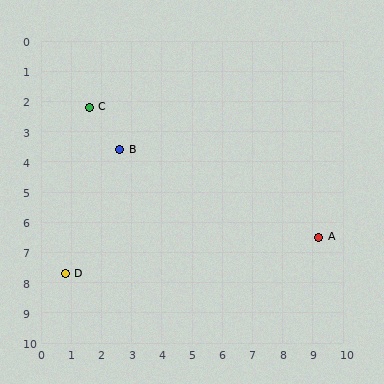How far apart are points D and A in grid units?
Points D and A are about 8.5 grid units apart.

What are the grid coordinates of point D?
Point D is at approximately (0.8, 7.7).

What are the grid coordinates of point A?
Point A is at approximately (9.2, 6.5).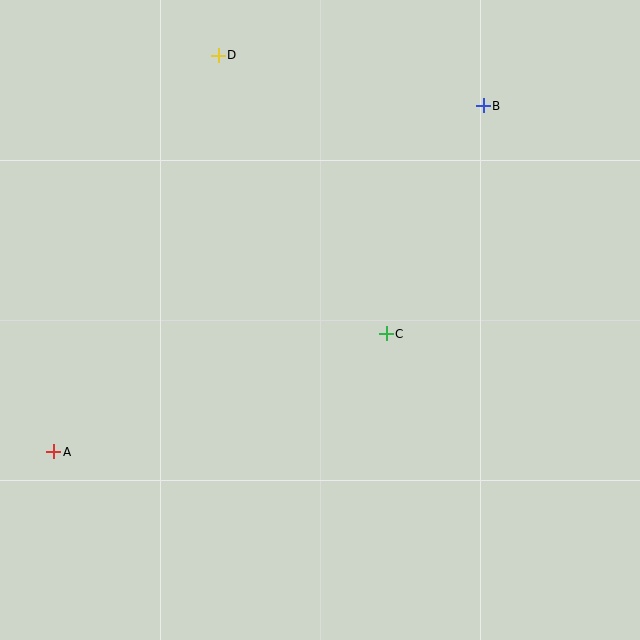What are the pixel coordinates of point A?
Point A is at (54, 452).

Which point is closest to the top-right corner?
Point B is closest to the top-right corner.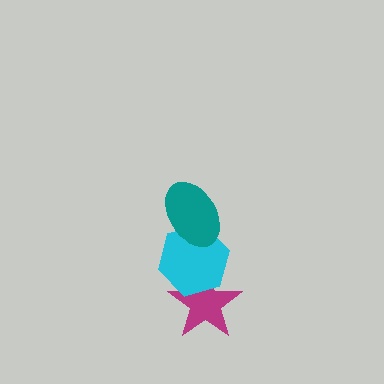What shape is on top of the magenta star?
The cyan hexagon is on top of the magenta star.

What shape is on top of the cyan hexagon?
The teal ellipse is on top of the cyan hexagon.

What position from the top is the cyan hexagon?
The cyan hexagon is 2nd from the top.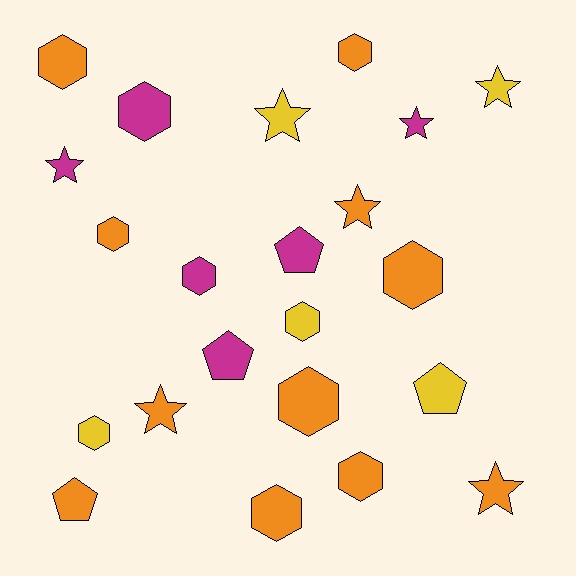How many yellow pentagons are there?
There is 1 yellow pentagon.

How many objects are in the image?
There are 22 objects.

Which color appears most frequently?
Orange, with 11 objects.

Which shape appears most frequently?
Hexagon, with 11 objects.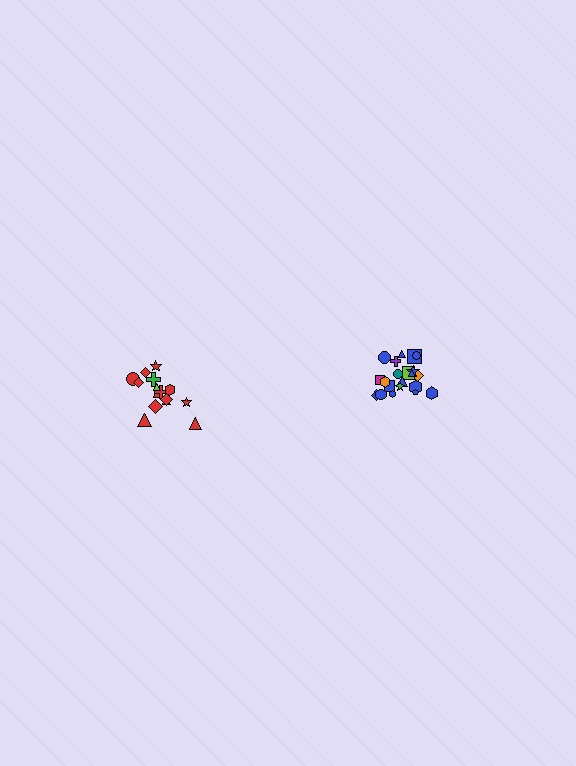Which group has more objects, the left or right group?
The right group.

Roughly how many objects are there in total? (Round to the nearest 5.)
Roughly 35 objects in total.